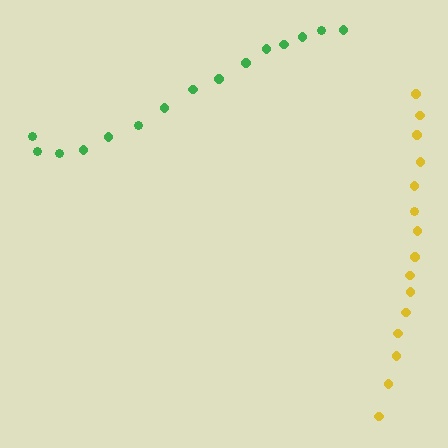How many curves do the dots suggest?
There are 2 distinct paths.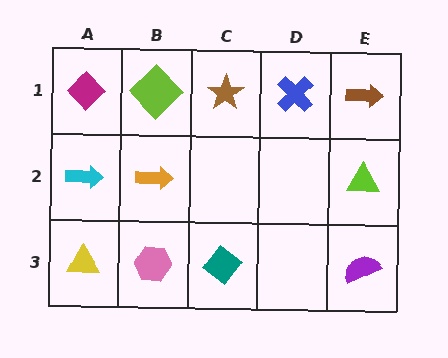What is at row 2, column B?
An orange arrow.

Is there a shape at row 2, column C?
No, that cell is empty.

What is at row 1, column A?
A magenta diamond.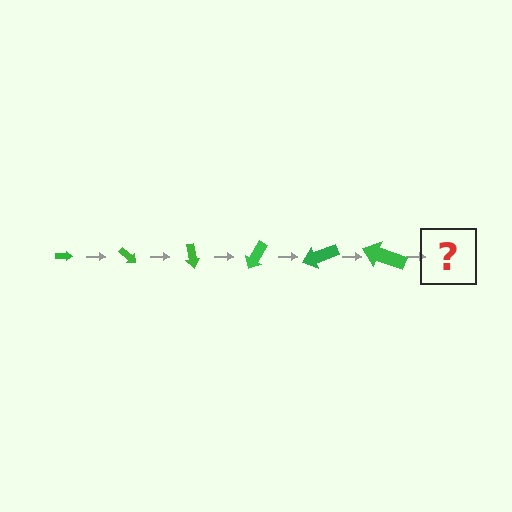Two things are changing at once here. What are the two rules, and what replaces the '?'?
The two rules are that the arrow grows larger each step and it rotates 40 degrees each step. The '?' should be an arrow, larger than the previous one and rotated 240 degrees from the start.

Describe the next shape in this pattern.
It should be an arrow, larger than the previous one and rotated 240 degrees from the start.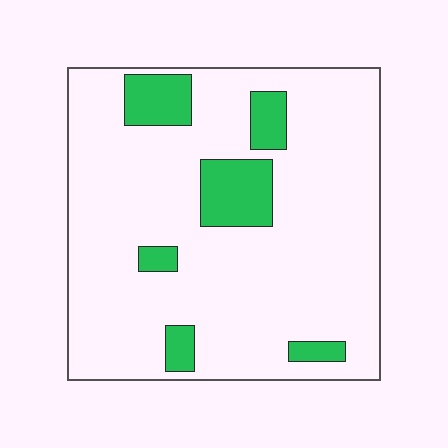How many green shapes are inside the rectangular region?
6.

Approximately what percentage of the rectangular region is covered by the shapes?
Approximately 15%.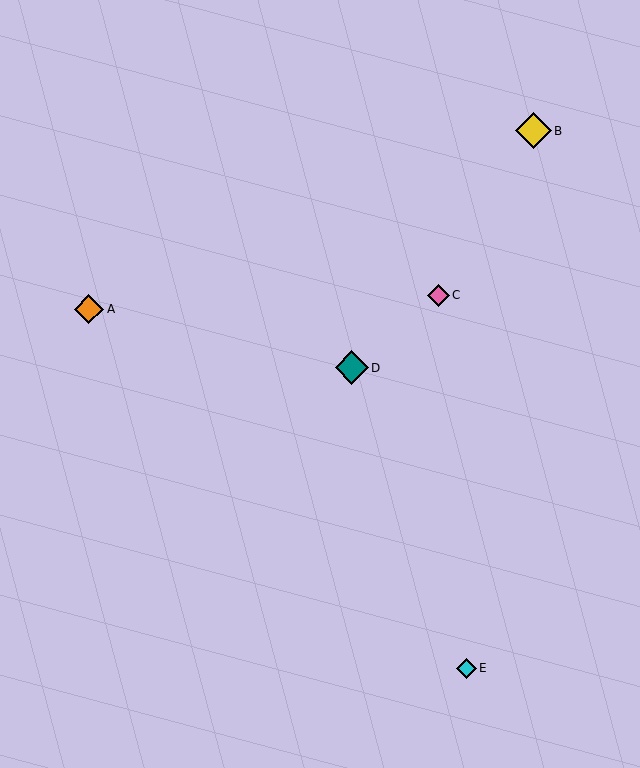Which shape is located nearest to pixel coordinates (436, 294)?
The pink diamond (labeled C) at (438, 295) is nearest to that location.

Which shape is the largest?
The yellow diamond (labeled B) is the largest.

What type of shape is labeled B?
Shape B is a yellow diamond.